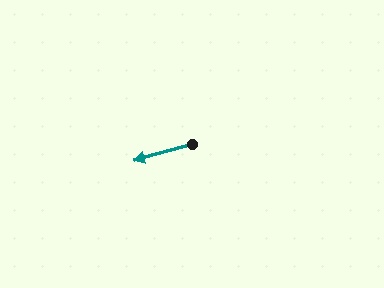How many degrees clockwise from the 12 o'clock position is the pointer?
Approximately 254 degrees.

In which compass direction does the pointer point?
West.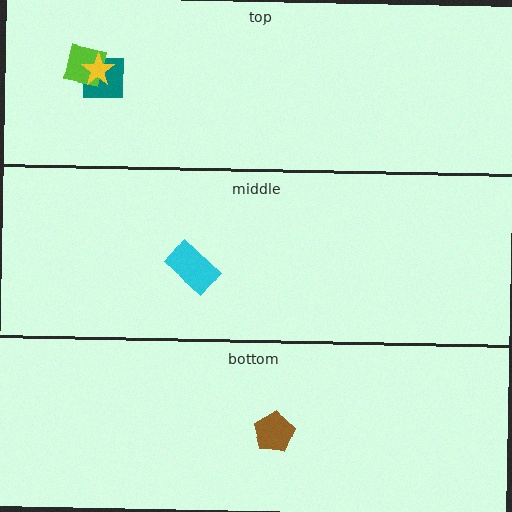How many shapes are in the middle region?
1.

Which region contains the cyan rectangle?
The middle region.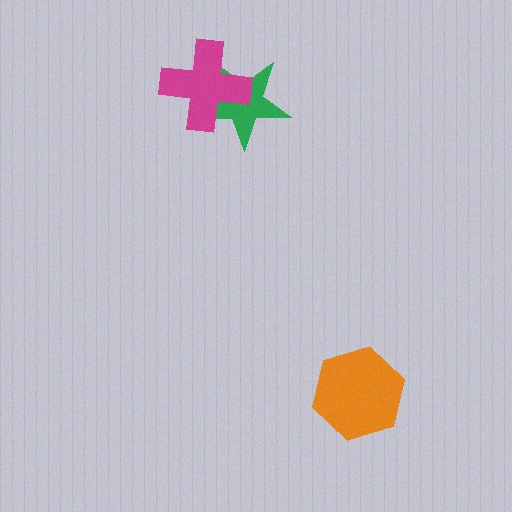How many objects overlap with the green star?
1 object overlaps with the green star.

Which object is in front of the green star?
The magenta cross is in front of the green star.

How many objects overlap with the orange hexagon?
0 objects overlap with the orange hexagon.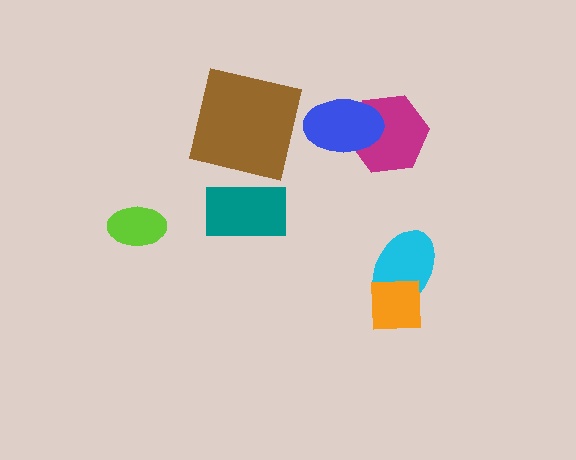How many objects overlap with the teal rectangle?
0 objects overlap with the teal rectangle.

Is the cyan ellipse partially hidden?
Yes, it is partially covered by another shape.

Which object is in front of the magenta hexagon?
The blue ellipse is in front of the magenta hexagon.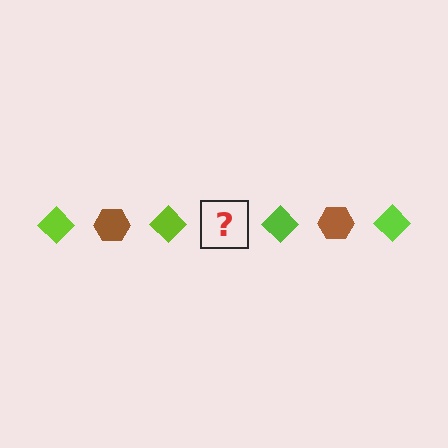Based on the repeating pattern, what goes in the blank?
The blank should be a brown hexagon.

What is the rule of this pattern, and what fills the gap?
The rule is that the pattern alternates between lime diamond and brown hexagon. The gap should be filled with a brown hexagon.